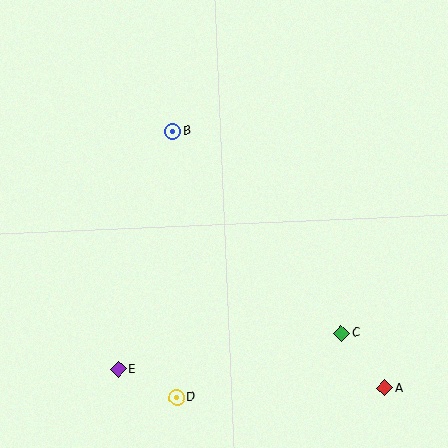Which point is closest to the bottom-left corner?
Point E is closest to the bottom-left corner.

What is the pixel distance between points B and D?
The distance between B and D is 266 pixels.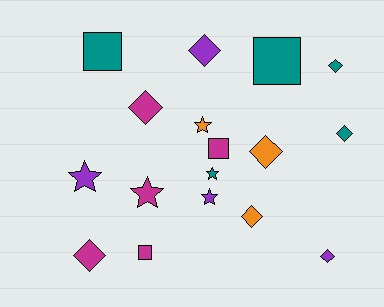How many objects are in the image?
There are 17 objects.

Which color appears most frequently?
Teal, with 5 objects.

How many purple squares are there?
There are no purple squares.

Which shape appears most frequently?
Diamond, with 8 objects.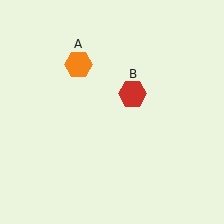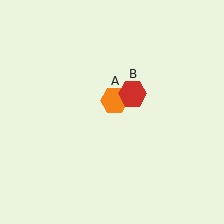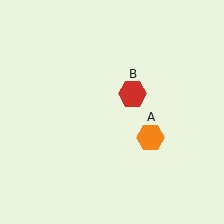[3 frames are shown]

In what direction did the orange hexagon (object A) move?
The orange hexagon (object A) moved down and to the right.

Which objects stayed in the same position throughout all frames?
Red hexagon (object B) remained stationary.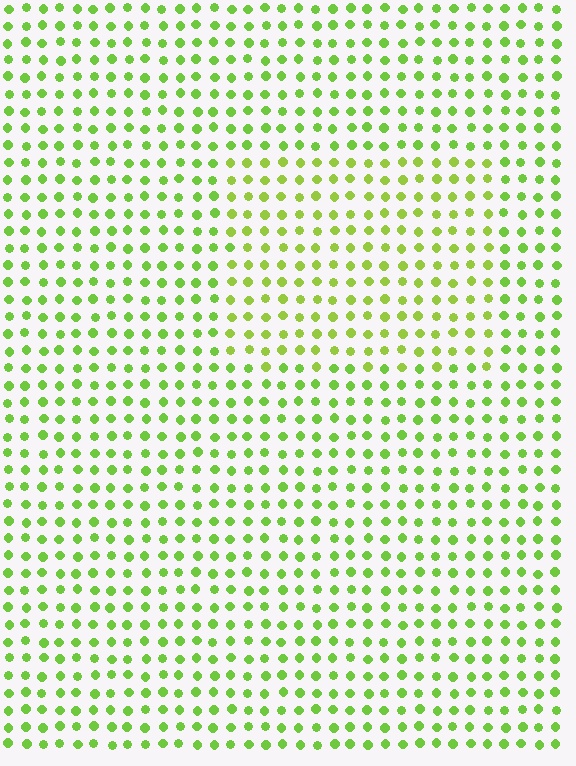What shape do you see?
I see a rectangle.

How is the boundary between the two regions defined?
The boundary is defined purely by a slight shift in hue (about 17 degrees). Spacing, size, and orientation are identical on both sides.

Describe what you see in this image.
The image is filled with small lime elements in a uniform arrangement. A rectangle-shaped region is visible where the elements are tinted to a slightly different hue, forming a subtle color boundary.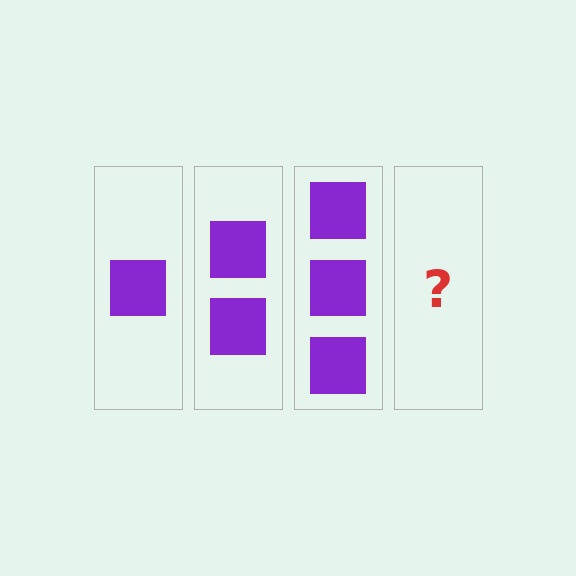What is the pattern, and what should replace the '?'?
The pattern is that each step adds one more square. The '?' should be 4 squares.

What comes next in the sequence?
The next element should be 4 squares.